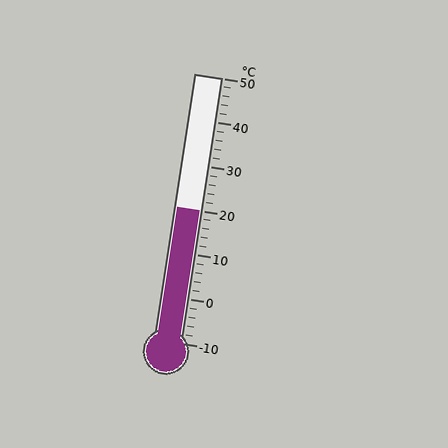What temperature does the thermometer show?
The thermometer shows approximately 20°C.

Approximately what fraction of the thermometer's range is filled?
The thermometer is filled to approximately 50% of its range.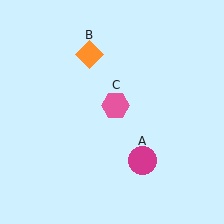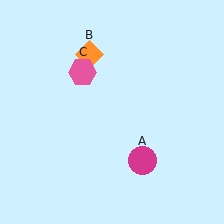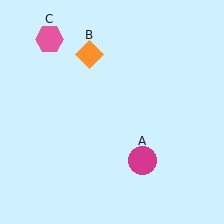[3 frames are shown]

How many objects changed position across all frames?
1 object changed position: pink hexagon (object C).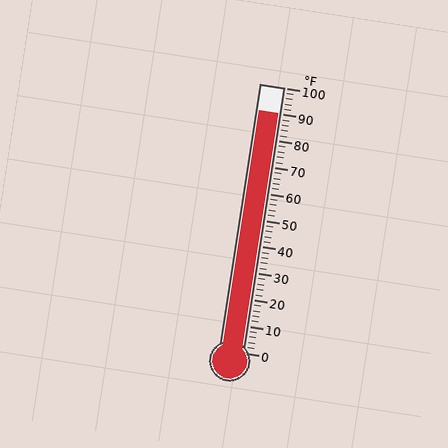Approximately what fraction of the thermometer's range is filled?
The thermometer is filled to approximately 90% of its range.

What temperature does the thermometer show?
The thermometer shows approximately 90°F.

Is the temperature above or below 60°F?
The temperature is above 60°F.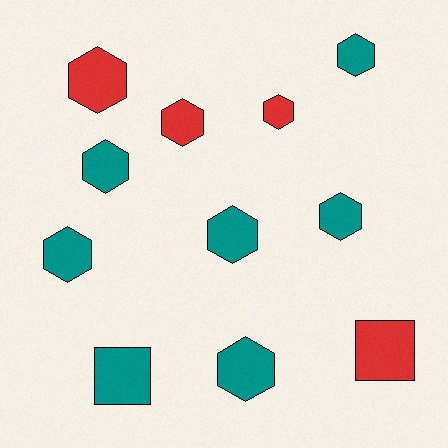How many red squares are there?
There is 1 red square.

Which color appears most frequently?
Teal, with 7 objects.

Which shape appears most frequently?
Hexagon, with 9 objects.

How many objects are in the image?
There are 11 objects.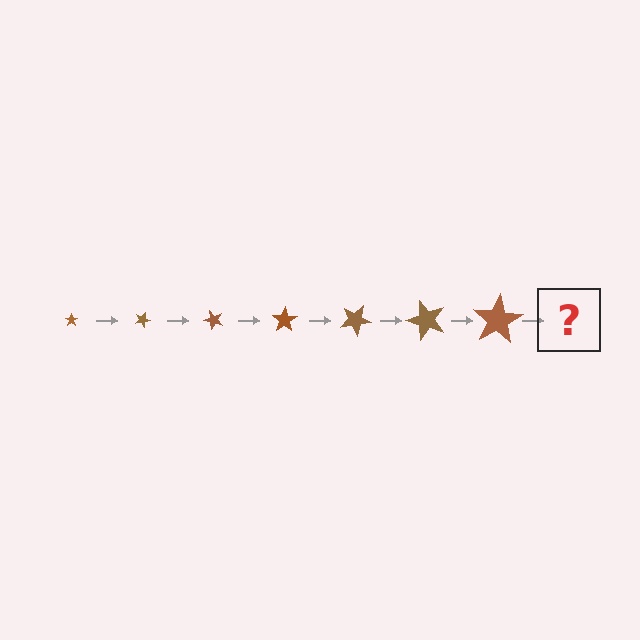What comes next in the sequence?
The next element should be a star, larger than the previous one and rotated 175 degrees from the start.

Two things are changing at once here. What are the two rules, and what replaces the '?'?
The two rules are that the star grows larger each step and it rotates 25 degrees each step. The '?' should be a star, larger than the previous one and rotated 175 degrees from the start.